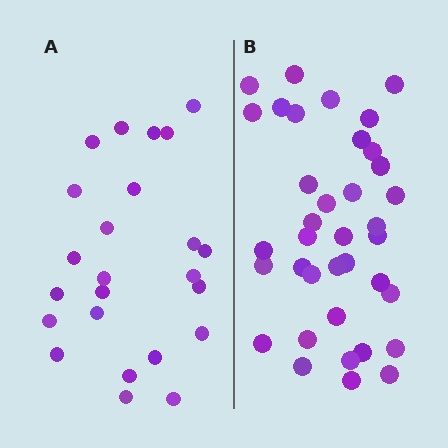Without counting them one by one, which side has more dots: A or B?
Region B (the right region) has more dots.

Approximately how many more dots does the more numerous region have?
Region B has approximately 15 more dots than region A.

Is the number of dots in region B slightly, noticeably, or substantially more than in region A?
Region B has substantially more. The ratio is roughly 1.5 to 1.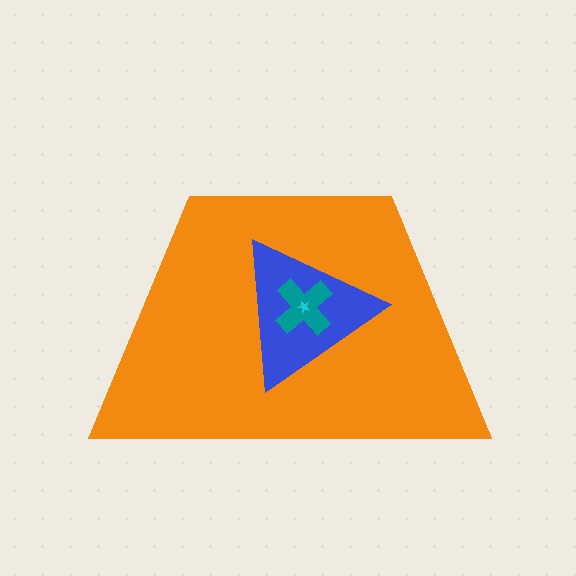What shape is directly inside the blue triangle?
The teal cross.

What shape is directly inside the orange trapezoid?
The blue triangle.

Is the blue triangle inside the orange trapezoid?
Yes.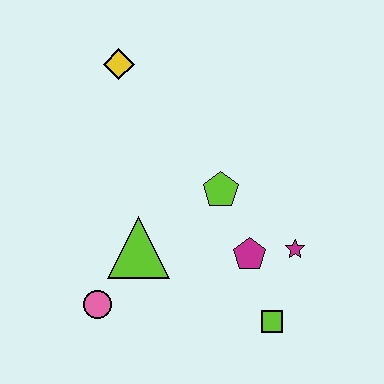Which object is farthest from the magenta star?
The yellow diamond is farthest from the magenta star.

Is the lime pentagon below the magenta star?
No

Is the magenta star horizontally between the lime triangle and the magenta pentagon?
No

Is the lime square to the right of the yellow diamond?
Yes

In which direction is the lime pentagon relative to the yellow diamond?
The lime pentagon is below the yellow diamond.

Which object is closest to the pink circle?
The lime triangle is closest to the pink circle.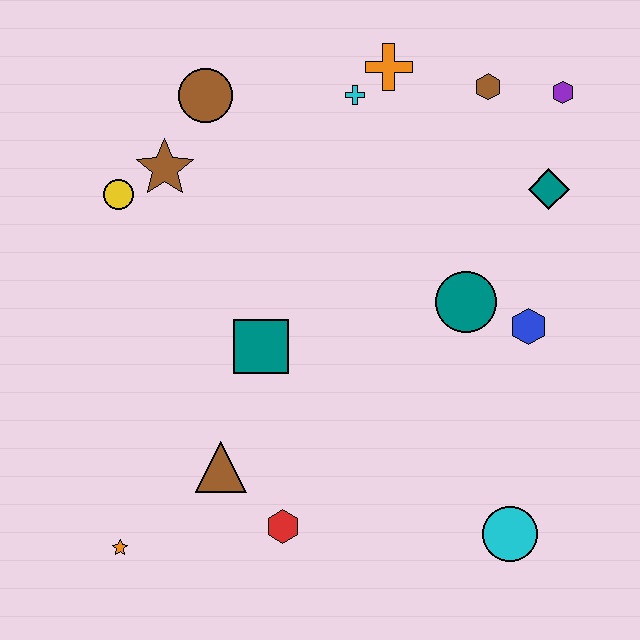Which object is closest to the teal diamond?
The purple hexagon is closest to the teal diamond.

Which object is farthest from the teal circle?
The orange star is farthest from the teal circle.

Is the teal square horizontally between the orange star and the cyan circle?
Yes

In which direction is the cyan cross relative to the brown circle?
The cyan cross is to the right of the brown circle.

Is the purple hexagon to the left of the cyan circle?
No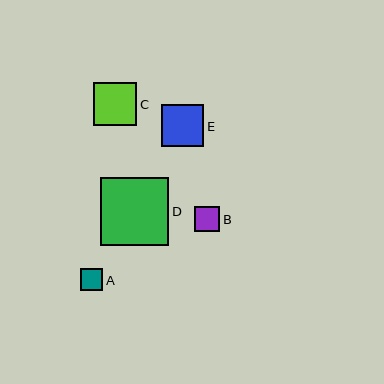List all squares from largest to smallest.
From largest to smallest: D, C, E, B, A.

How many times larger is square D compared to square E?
Square D is approximately 1.6 times the size of square E.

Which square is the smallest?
Square A is the smallest with a size of approximately 22 pixels.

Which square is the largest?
Square D is the largest with a size of approximately 68 pixels.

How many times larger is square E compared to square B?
Square E is approximately 1.7 times the size of square B.